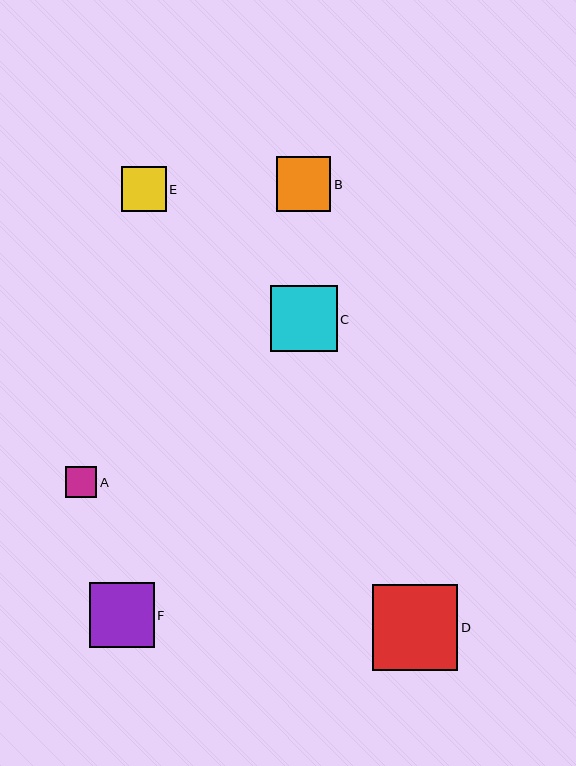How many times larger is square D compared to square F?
Square D is approximately 1.3 times the size of square F.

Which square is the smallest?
Square A is the smallest with a size of approximately 31 pixels.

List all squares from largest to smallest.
From largest to smallest: D, C, F, B, E, A.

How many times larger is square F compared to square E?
Square F is approximately 1.4 times the size of square E.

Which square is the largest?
Square D is the largest with a size of approximately 85 pixels.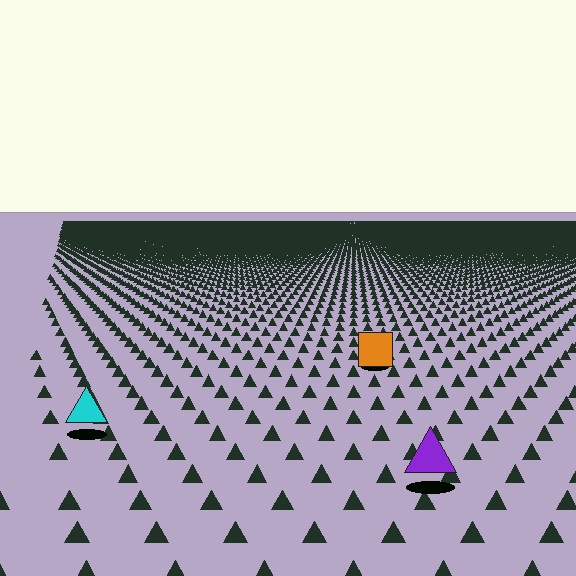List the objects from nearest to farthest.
From nearest to farthest: the purple triangle, the cyan triangle, the orange square.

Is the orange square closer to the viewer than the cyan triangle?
No. The cyan triangle is closer — you can tell from the texture gradient: the ground texture is coarser near it.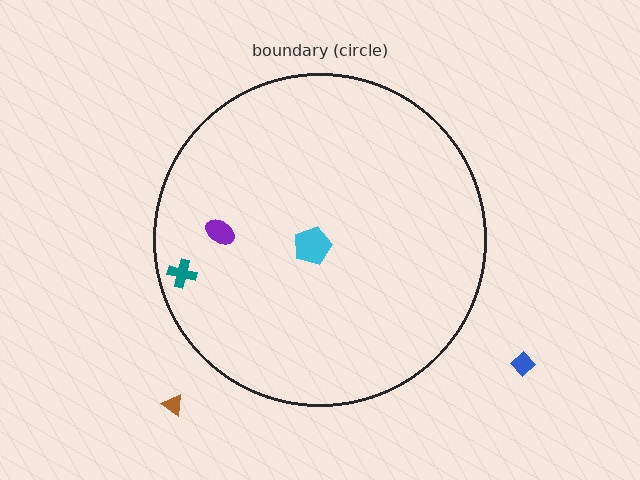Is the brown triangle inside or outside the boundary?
Outside.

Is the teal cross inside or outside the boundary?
Inside.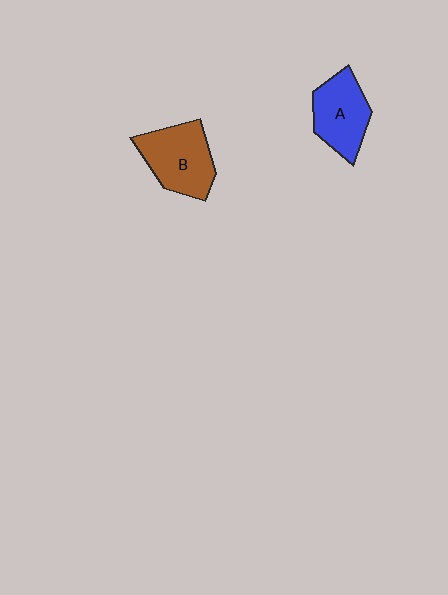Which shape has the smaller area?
Shape A (blue).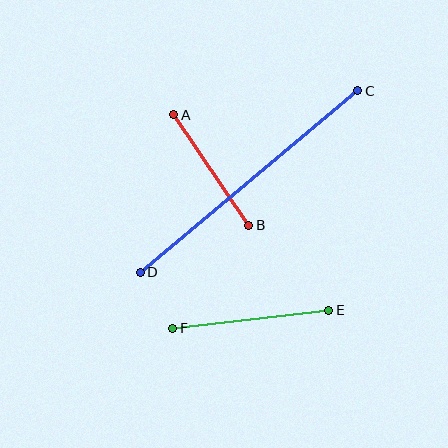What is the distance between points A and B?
The distance is approximately 134 pixels.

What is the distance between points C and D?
The distance is approximately 283 pixels.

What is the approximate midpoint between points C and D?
The midpoint is at approximately (249, 182) pixels.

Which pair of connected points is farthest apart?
Points C and D are farthest apart.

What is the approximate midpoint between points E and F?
The midpoint is at approximately (251, 319) pixels.